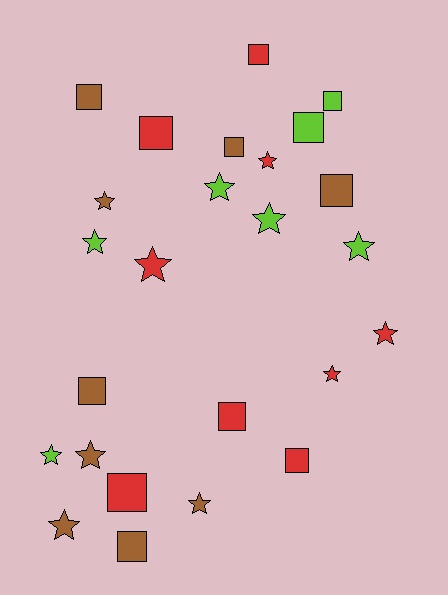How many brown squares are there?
There are 5 brown squares.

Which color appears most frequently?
Brown, with 9 objects.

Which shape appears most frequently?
Star, with 13 objects.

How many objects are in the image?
There are 25 objects.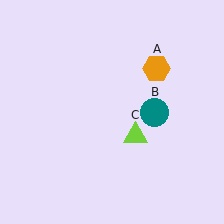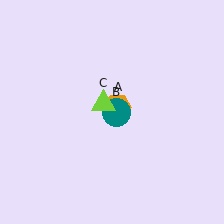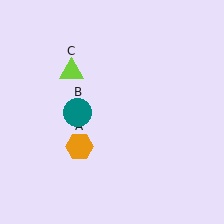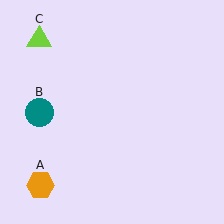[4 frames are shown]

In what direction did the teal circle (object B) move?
The teal circle (object B) moved left.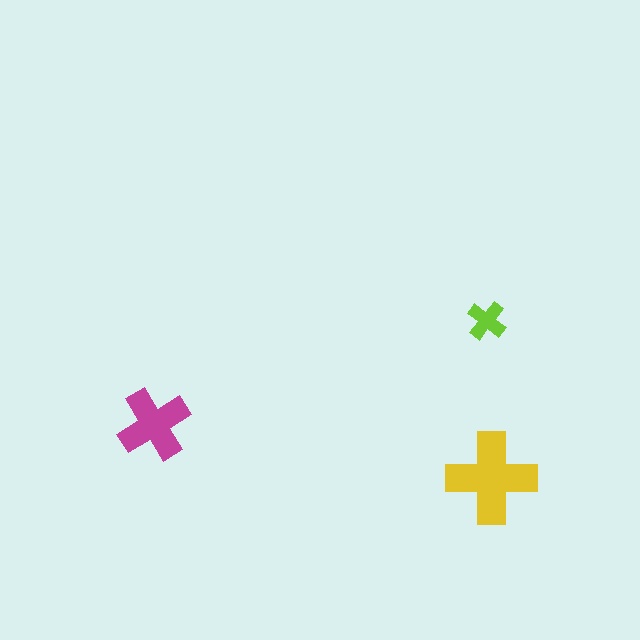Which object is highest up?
The lime cross is topmost.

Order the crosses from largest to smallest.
the yellow one, the magenta one, the lime one.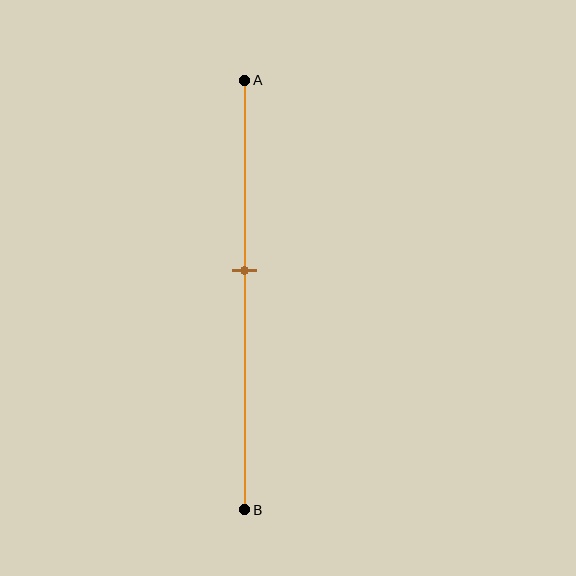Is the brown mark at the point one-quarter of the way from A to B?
No, the mark is at about 45% from A, not at the 25% one-quarter point.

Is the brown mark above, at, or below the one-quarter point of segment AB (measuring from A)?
The brown mark is below the one-quarter point of segment AB.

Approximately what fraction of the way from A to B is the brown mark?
The brown mark is approximately 45% of the way from A to B.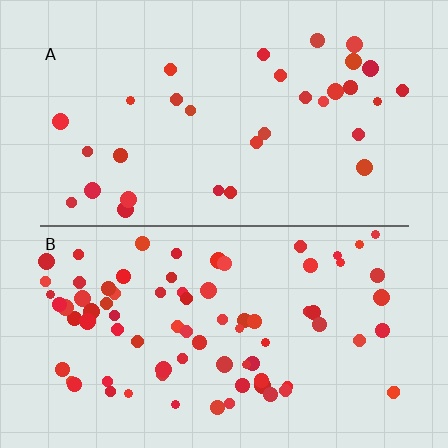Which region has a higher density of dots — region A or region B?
B (the bottom).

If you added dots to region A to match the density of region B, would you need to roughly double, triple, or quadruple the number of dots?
Approximately double.